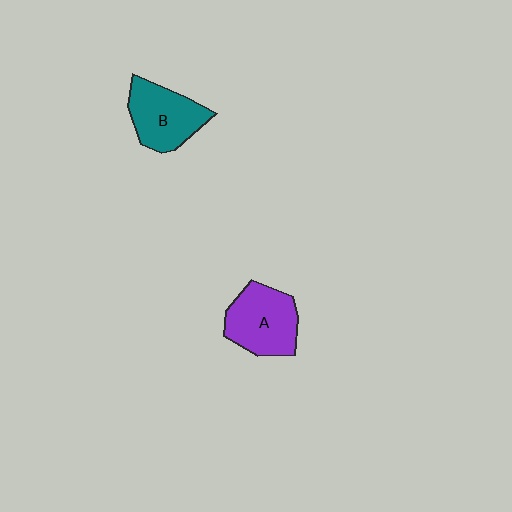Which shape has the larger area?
Shape A (purple).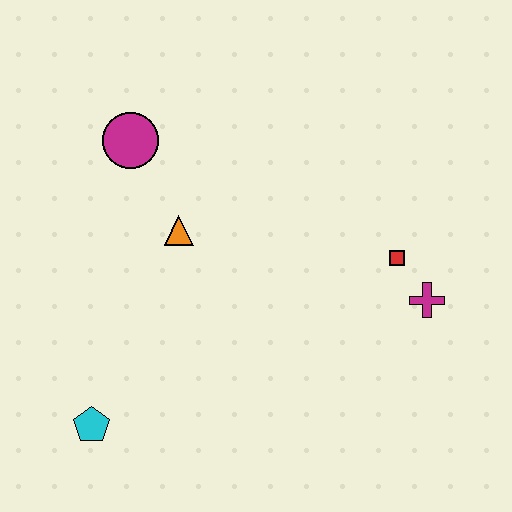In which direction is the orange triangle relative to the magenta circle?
The orange triangle is below the magenta circle.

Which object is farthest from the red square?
The cyan pentagon is farthest from the red square.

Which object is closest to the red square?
The magenta cross is closest to the red square.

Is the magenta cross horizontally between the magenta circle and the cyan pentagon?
No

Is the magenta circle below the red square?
No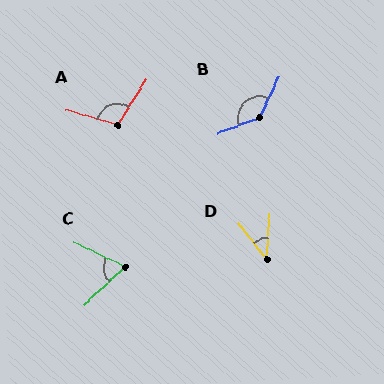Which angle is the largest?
B, at approximately 136 degrees.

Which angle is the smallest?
D, at approximately 42 degrees.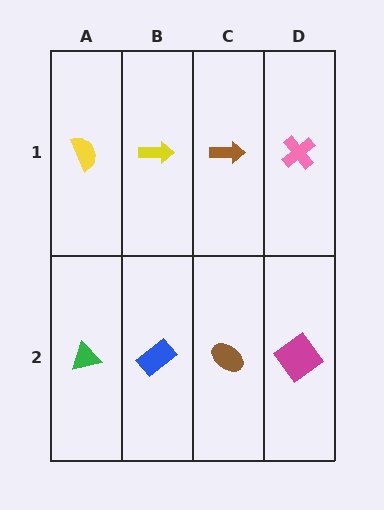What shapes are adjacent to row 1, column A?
A green triangle (row 2, column A), a yellow arrow (row 1, column B).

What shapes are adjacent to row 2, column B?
A yellow arrow (row 1, column B), a green triangle (row 2, column A), a brown ellipse (row 2, column C).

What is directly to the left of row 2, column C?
A blue rectangle.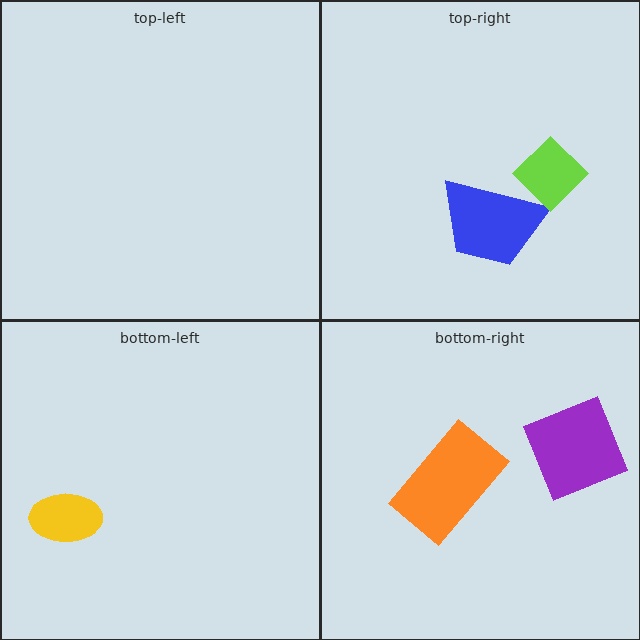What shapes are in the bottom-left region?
The yellow ellipse.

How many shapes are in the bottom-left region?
1.